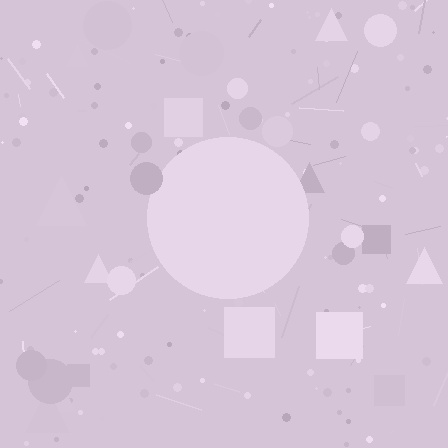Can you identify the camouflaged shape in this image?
The camouflaged shape is a circle.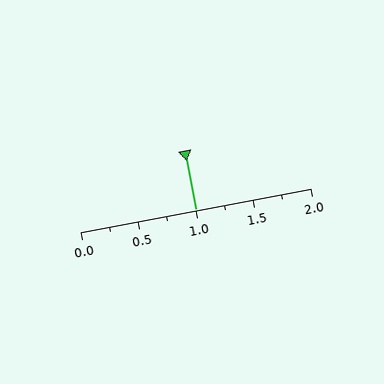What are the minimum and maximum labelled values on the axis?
The axis runs from 0.0 to 2.0.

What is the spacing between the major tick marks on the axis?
The major ticks are spaced 0.5 apart.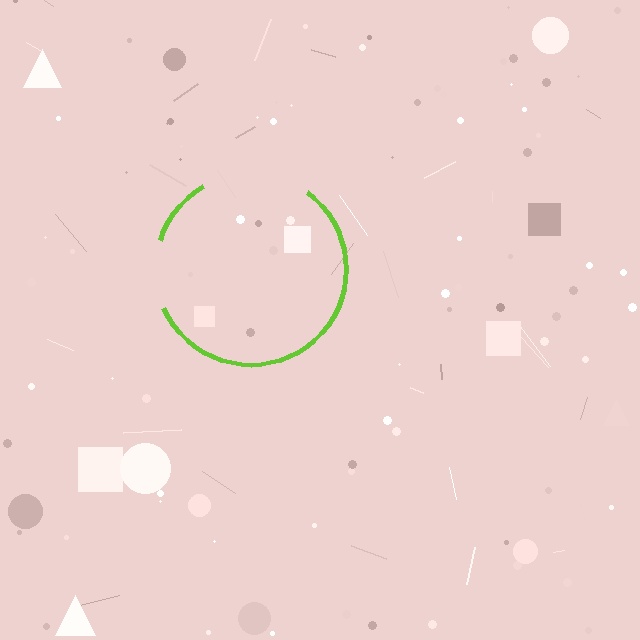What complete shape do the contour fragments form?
The contour fragments form a circle.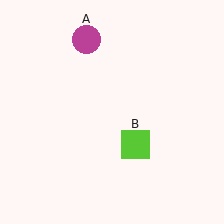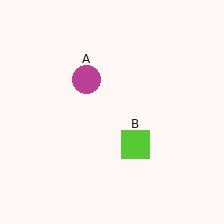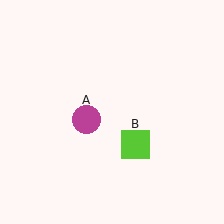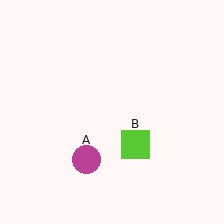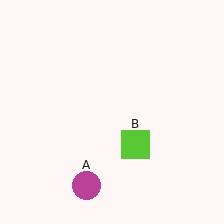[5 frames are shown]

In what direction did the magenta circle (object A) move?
The magenta circle (object A) moved down.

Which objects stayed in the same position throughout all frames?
Lime square (object B) remained stationary.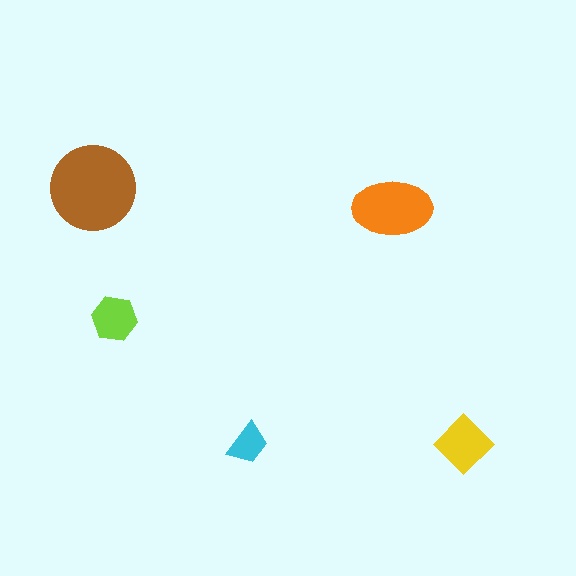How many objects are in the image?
There are 5 objects in the image.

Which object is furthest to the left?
The brown circle is leftmost.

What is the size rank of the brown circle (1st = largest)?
1st.